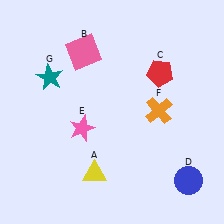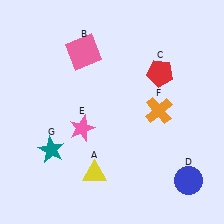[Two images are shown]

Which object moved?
The teal star (G) moved down.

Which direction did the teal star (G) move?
The teal star (G) moved down.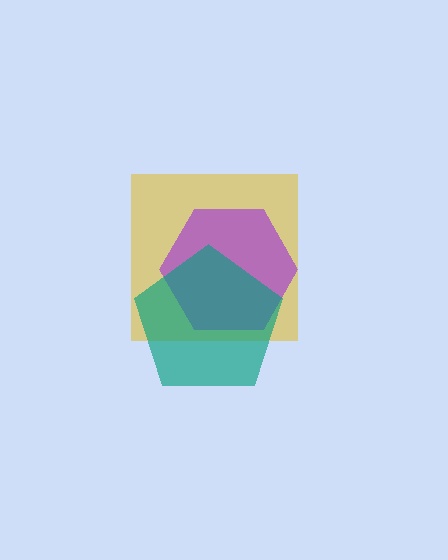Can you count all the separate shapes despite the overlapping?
Yes, there are 3 separate shapes.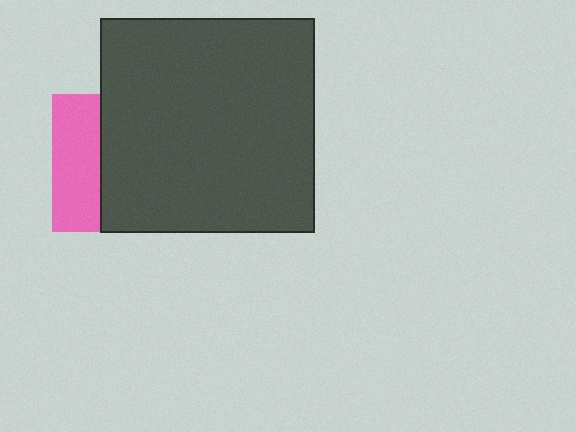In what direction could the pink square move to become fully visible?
The pink square could move left. That would shift it out from behind the dark gray square entirely.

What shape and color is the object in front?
The object in front is a dark gray square.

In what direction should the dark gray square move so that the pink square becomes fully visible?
The dark gray square should move right. That is the shortest direction to clear the overlap and leave the pink square fully visible.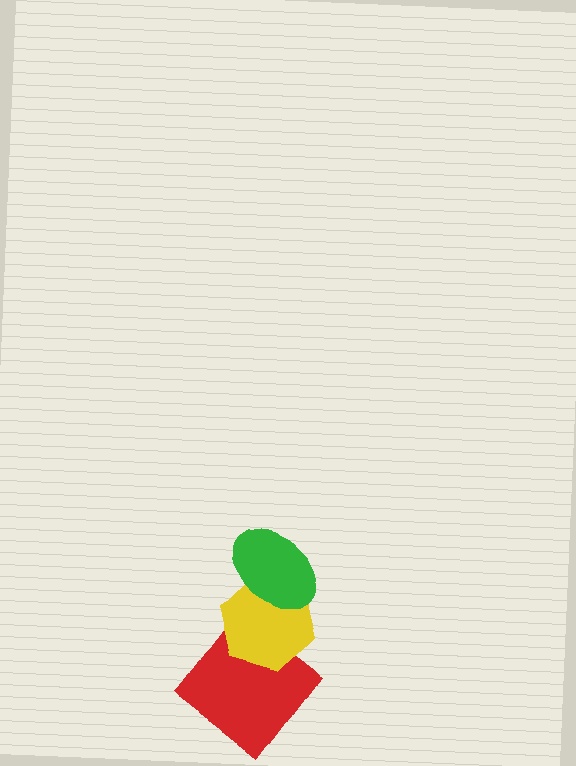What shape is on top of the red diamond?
The yellow hexagon is on top of the red diamond.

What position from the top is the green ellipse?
The green ellipse is 1st from the top.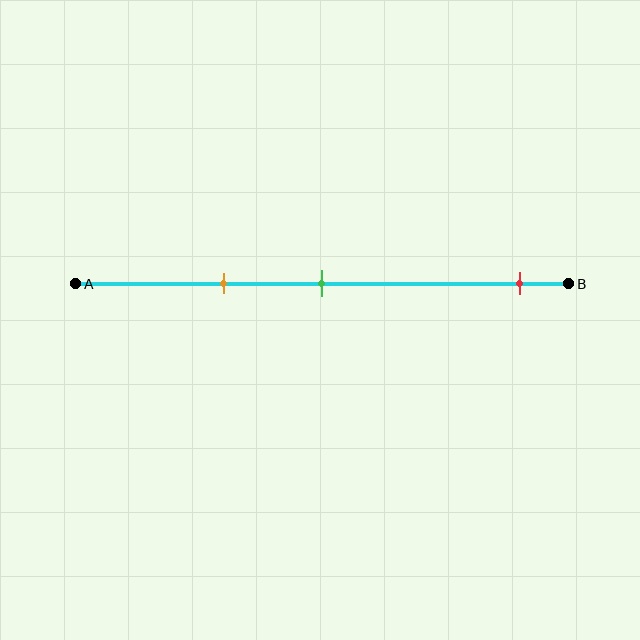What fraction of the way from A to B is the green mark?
The green mark is approximately 50% (0.5) of the way from A to B.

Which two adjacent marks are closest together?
The orange and green marks are the closest adjacent pair.